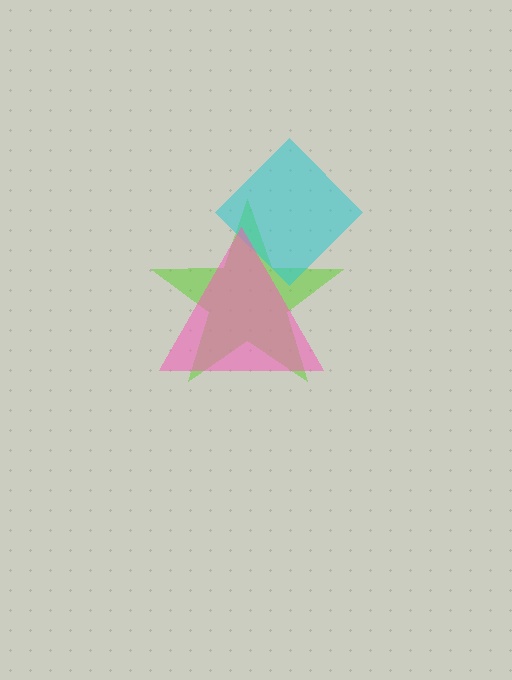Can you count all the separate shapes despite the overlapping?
Yes, there are 3 separate shapes.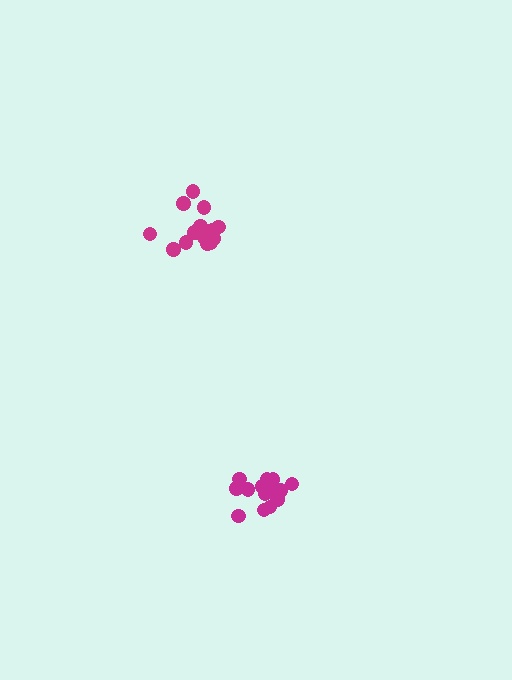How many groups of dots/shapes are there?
There are 2 groups.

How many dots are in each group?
Group 1: 15 dots, Group 2: 14 dots (29 total).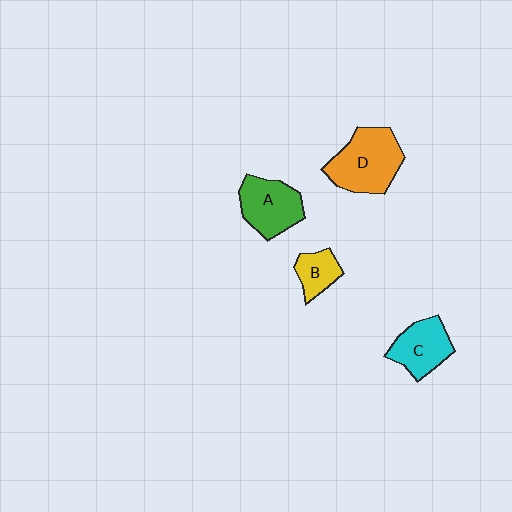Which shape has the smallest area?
Shape B (yellow).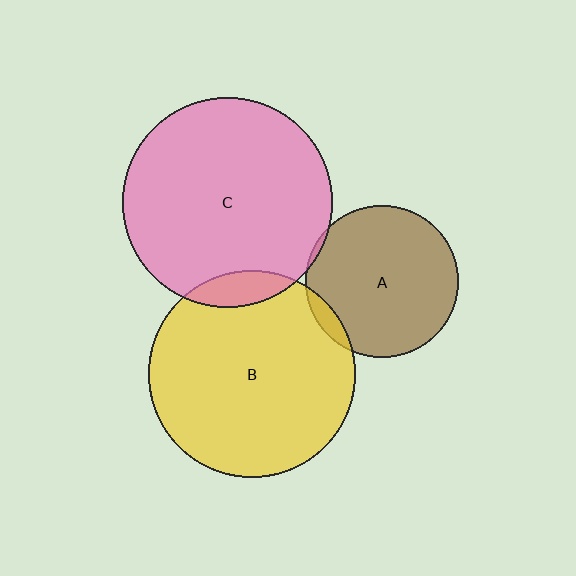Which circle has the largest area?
Circle C (pink).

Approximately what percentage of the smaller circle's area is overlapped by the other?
Approximately 10%.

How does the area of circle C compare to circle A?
Approximately 1.9 times.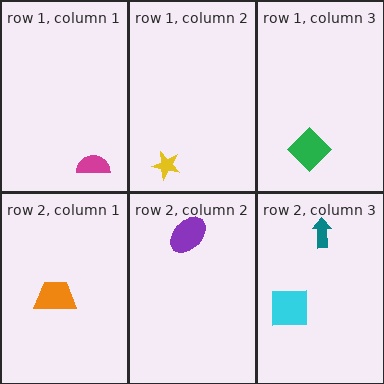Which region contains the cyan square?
The row 2, column 3 region.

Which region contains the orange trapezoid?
The row 2, column 1 region.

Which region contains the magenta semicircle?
The row 1, column 1 region.